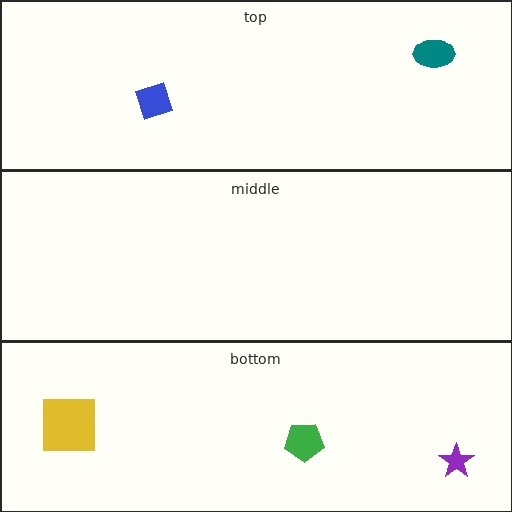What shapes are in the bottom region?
The green pentagon, the yellow square, the purple star.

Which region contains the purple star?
The bottom region.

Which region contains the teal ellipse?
The top region.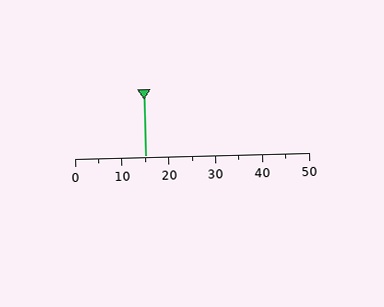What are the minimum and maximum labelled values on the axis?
The axis runs from 0 to 50.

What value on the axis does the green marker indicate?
The marker indicates approximately 15.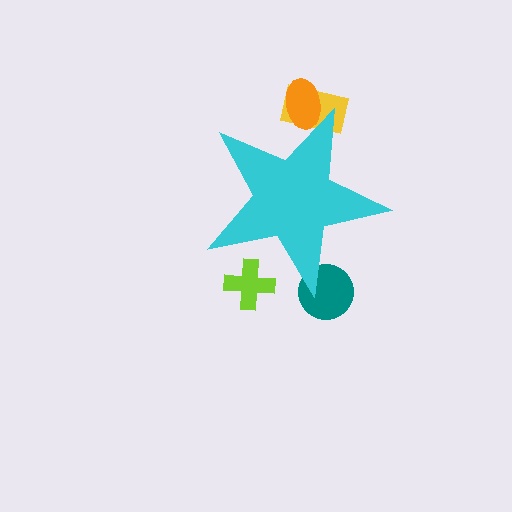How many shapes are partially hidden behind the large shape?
4 shapes are partially hidden.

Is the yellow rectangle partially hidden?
Yes, the yellow rectangle is partially hidden behind the cyan star.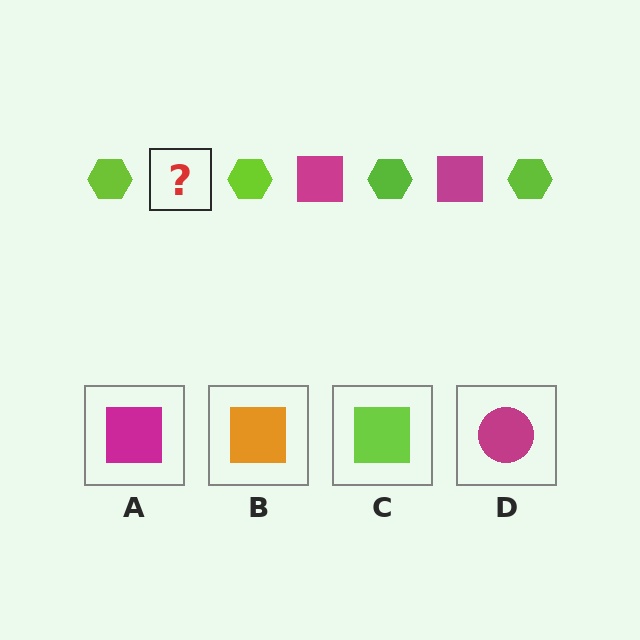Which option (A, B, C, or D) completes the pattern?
A.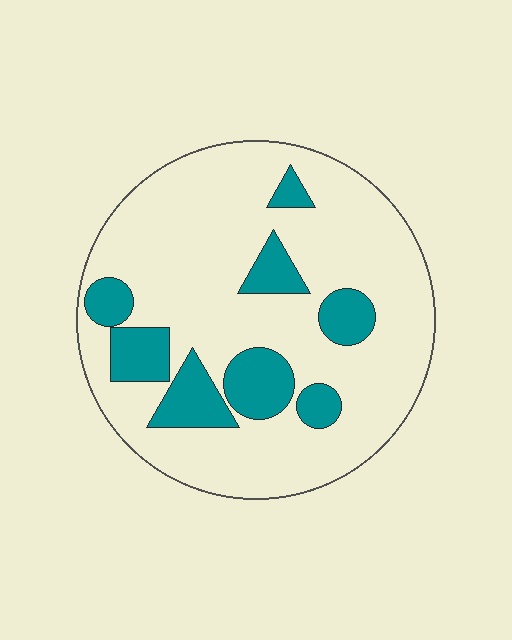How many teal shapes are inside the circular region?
8.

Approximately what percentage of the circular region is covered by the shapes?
Approximately 20%.